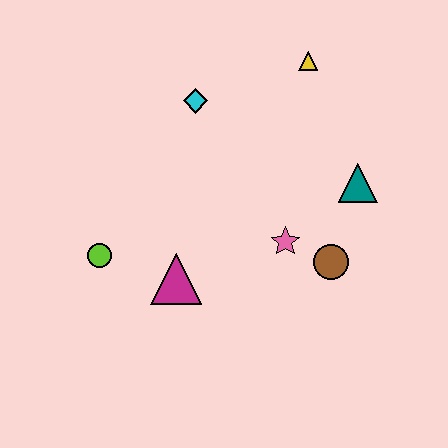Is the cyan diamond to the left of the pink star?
Yes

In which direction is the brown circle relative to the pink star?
The brown circle is to the right of the pink star.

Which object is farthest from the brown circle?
The lime circle is farthest from the brown circle.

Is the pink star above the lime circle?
Yes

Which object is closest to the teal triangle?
The brown circle is closest to the teal triangle.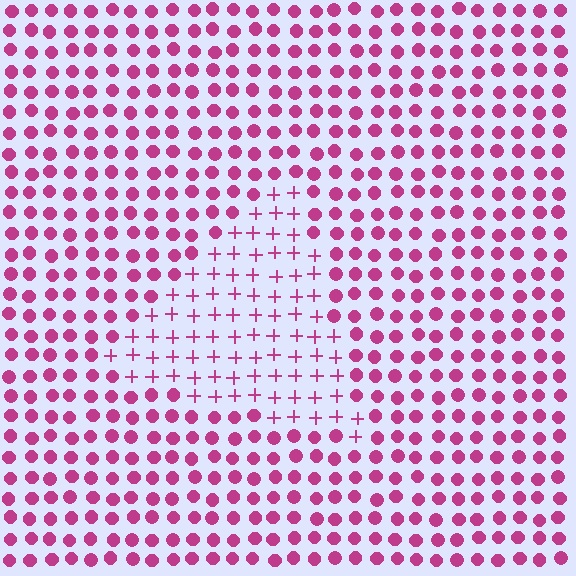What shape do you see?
I see a triangle.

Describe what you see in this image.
The image is filled with small magenta elements arranged in a uniform grid. A triangle-shaped region contains plus signs, while the surrounding area contains circles. The boundary is defined purely by the change in element shape.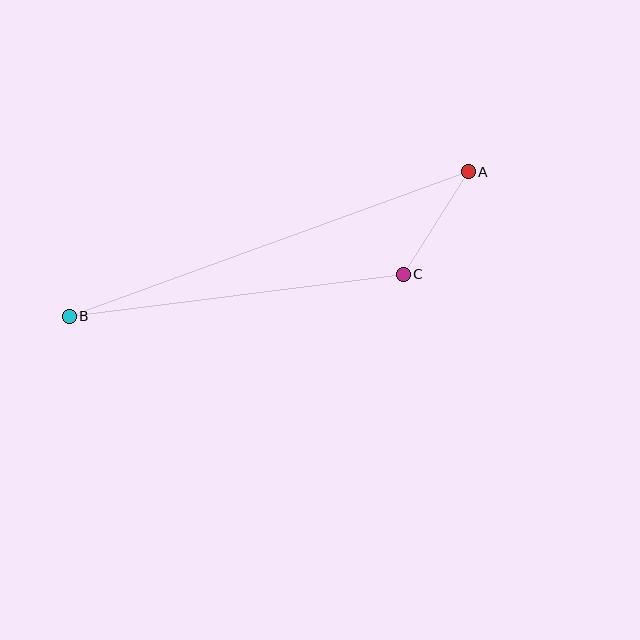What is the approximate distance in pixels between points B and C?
The distance between B and C is approximately 336 pixels.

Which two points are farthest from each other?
Points A and B are farthest from each other.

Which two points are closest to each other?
Points A and C are closest to each other.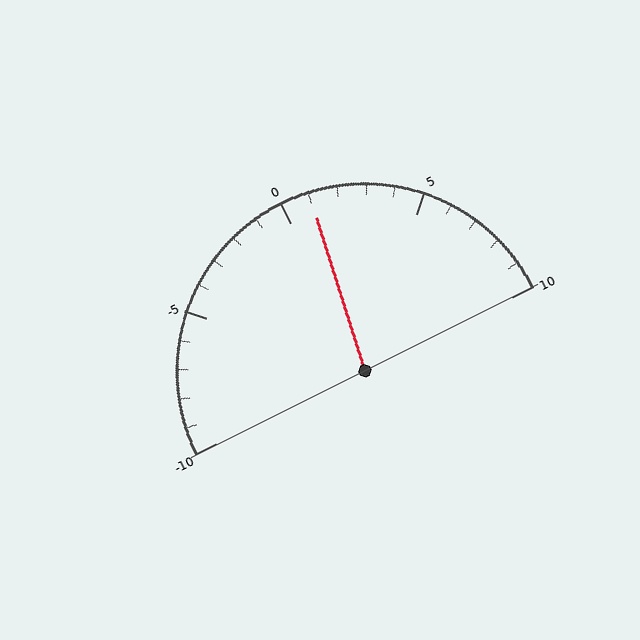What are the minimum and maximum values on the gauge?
The gauge ranges from -10 to 10.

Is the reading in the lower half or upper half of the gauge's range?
The reading is in the upper half of the range (-10 to 10).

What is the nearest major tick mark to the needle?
The nearest major tick mark is 0.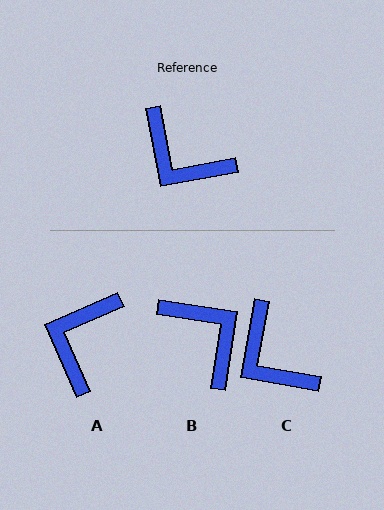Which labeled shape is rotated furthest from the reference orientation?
B, about 161 degrees away.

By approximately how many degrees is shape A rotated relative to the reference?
Approximately 77 degrees clockwise.